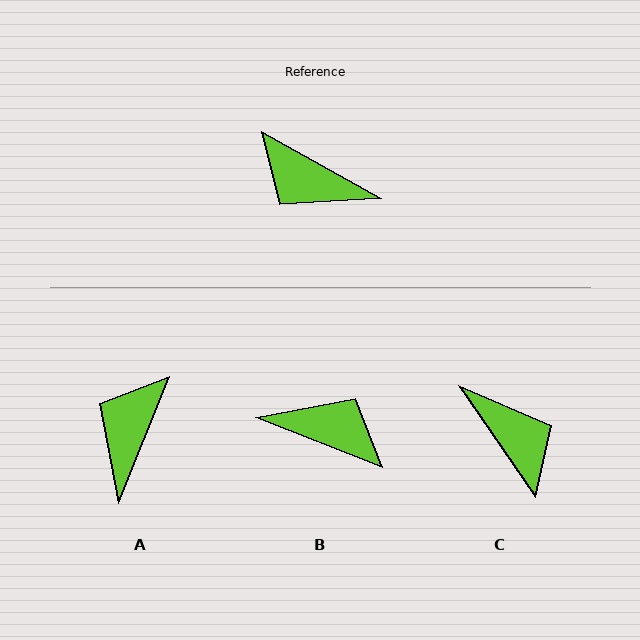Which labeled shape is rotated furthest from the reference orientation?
B, about 173 degrees away.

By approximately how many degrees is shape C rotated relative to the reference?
Approximately 154 degrees counter-clockwise.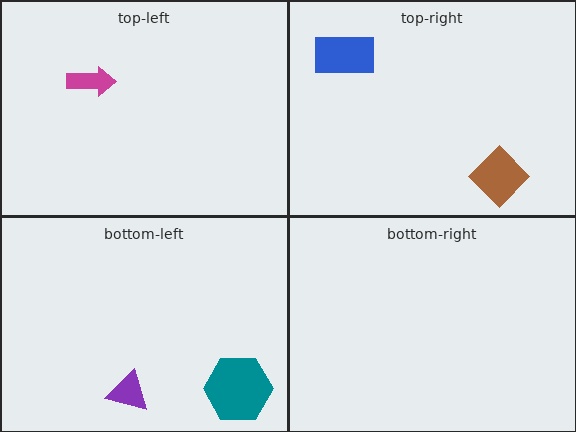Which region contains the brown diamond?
The top-right region.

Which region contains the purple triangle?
The bottom-left region.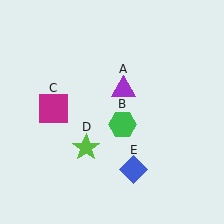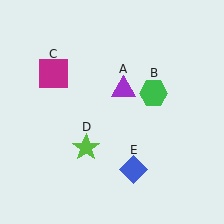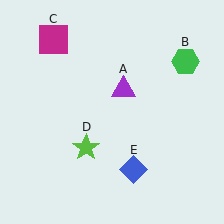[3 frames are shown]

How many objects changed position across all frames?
2 objects changed position: green hexagon (object B), magenta square (object C).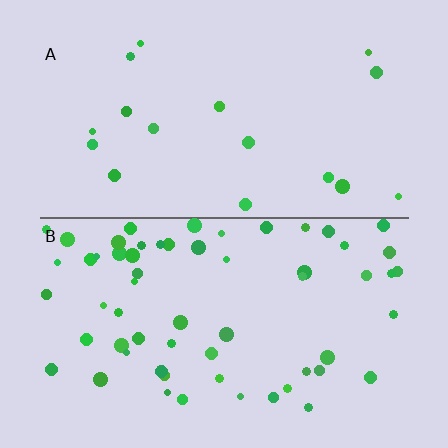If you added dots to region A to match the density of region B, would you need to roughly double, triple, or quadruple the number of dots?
Approximately quadruple.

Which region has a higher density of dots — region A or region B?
B (the bottom).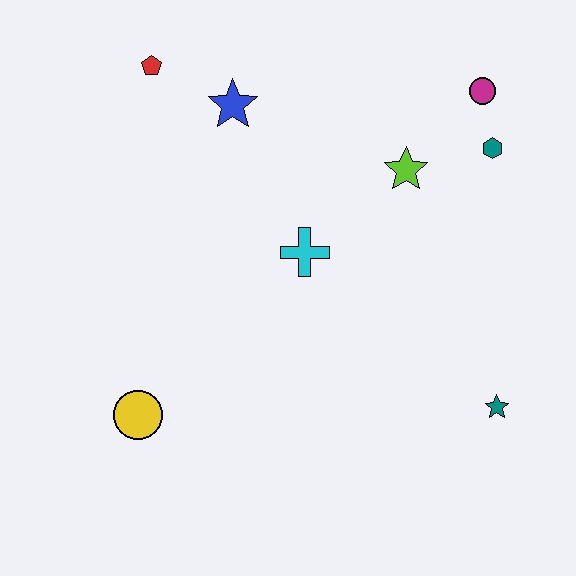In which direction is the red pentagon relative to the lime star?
The red pentagon is to the left of the lime star.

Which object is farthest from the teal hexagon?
The yellow circle is farthest from the teal hexagon.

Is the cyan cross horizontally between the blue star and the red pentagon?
No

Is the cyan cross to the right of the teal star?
No